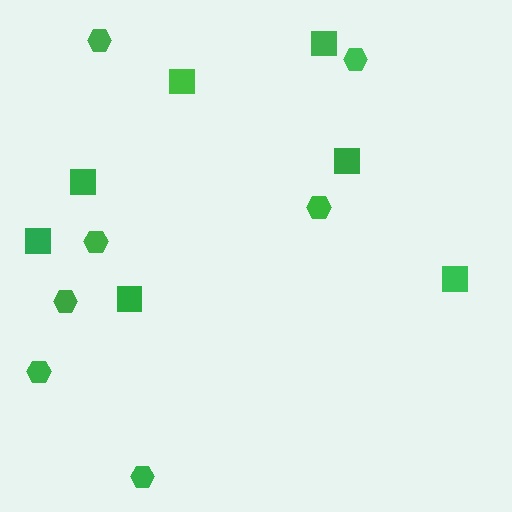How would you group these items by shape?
There are 2 groups: one group of squares (7) and one group of hexagons (7).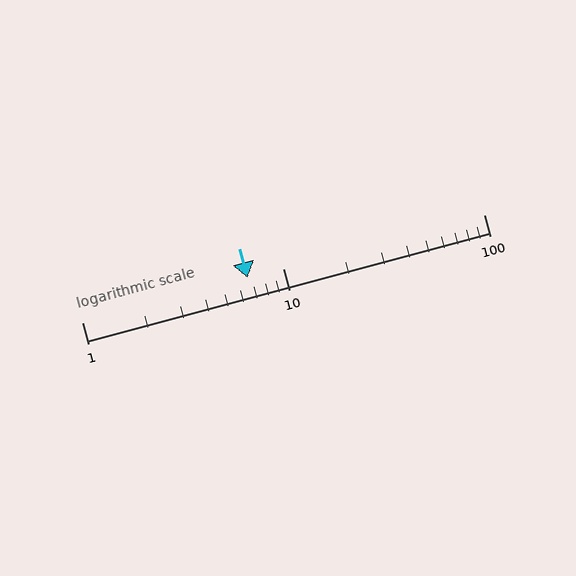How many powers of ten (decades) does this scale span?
The scale spans 2 decades, from 1 to 100.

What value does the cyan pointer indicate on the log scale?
The pointer indicates approximately 6.7.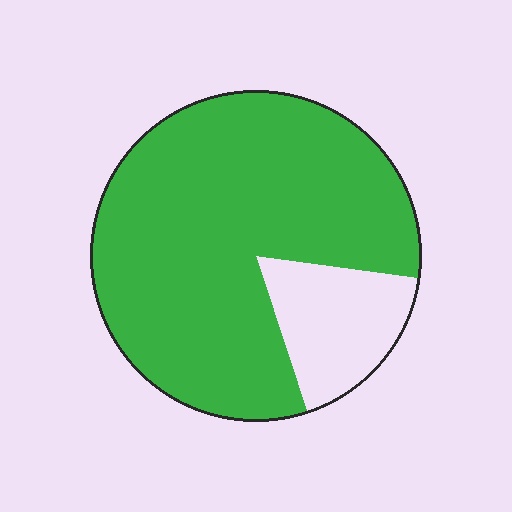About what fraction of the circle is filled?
About five sixths (5/6).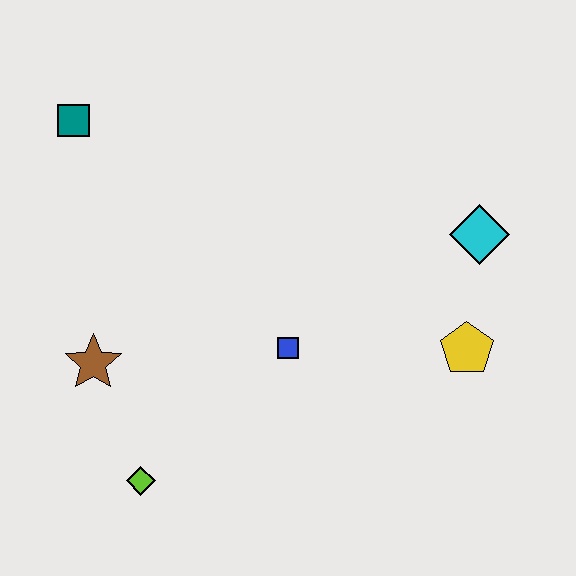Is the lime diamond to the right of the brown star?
Yes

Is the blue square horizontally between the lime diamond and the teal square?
No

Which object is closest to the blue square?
The yellow pentagon is closest to the blue square.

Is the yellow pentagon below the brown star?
No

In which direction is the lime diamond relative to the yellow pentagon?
The lime diamond is to the left of the yellow pentagon.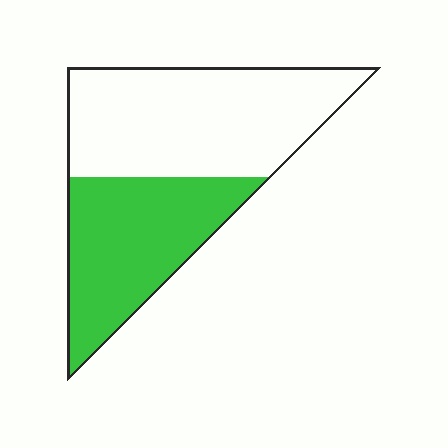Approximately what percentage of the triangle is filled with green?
Approximately 40%.